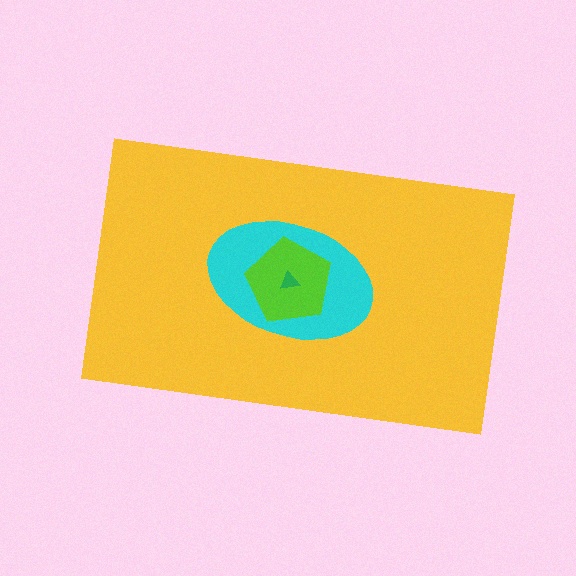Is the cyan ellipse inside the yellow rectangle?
Yes.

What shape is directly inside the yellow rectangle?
The cyan ellipse.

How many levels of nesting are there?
4.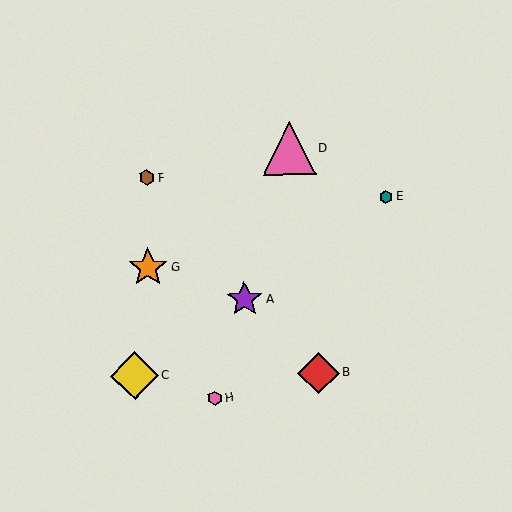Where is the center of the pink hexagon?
The center of the pink hexagon is at (215, 398).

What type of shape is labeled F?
Shape F is a brown hexagon.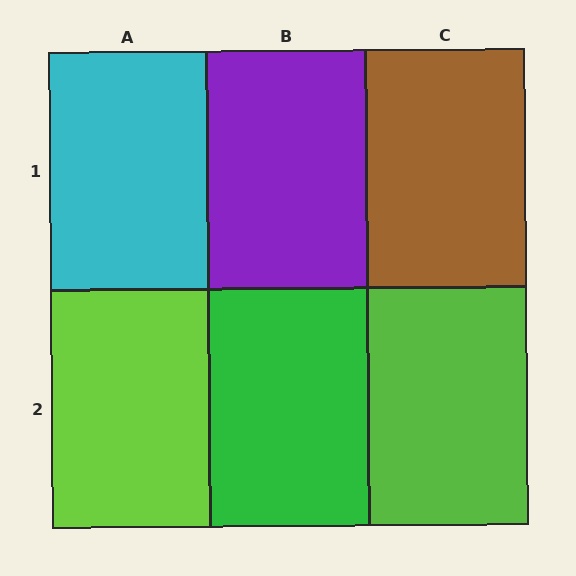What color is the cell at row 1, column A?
Cyan.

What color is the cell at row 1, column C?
Brown.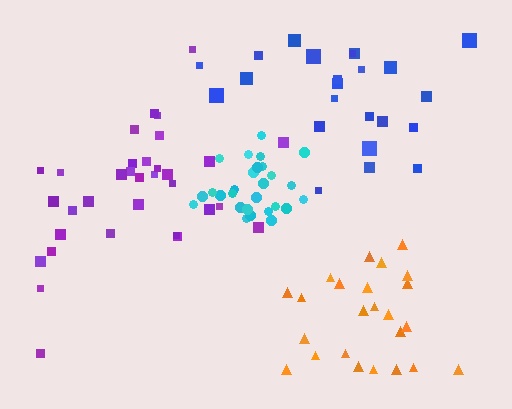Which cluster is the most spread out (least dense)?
Purple.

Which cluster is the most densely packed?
Cyan.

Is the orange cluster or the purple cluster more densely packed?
Orange.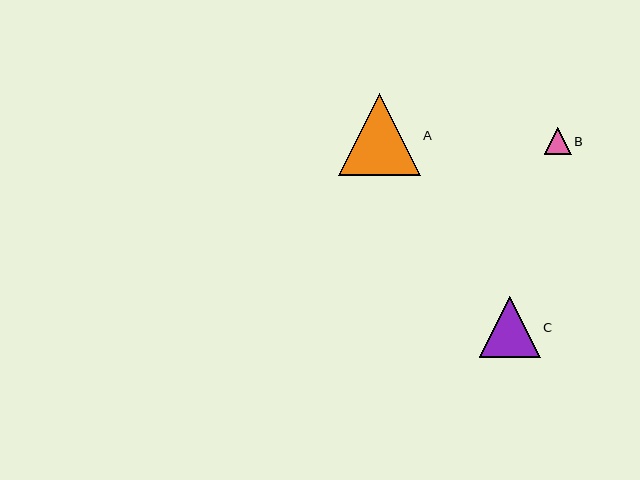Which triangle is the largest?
Triangle A is the largest with a size of approximately 82 pixels.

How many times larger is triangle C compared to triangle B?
Triangle C is approximately 2.3 times the size of triangle B.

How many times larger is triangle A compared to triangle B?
Triangle A is approximately 3.0 times the size of triangle B.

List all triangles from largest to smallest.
From largest to smallest: A, C, B.